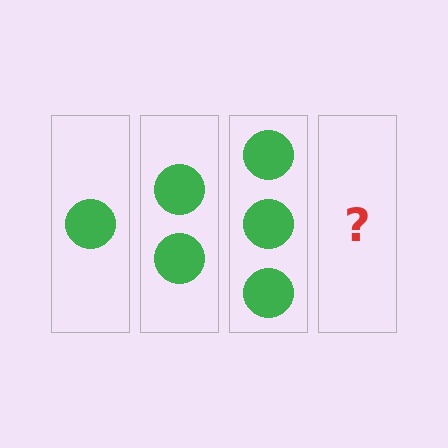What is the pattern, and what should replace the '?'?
The pattern is that each step adds one more circle. The '?' should be 4 circles.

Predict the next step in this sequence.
The next step is 4 circles.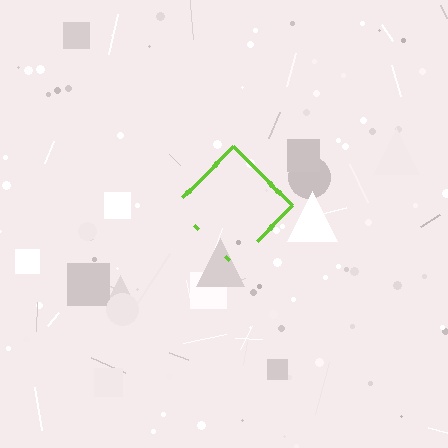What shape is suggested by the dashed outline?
The dashed outline suggests a diamond.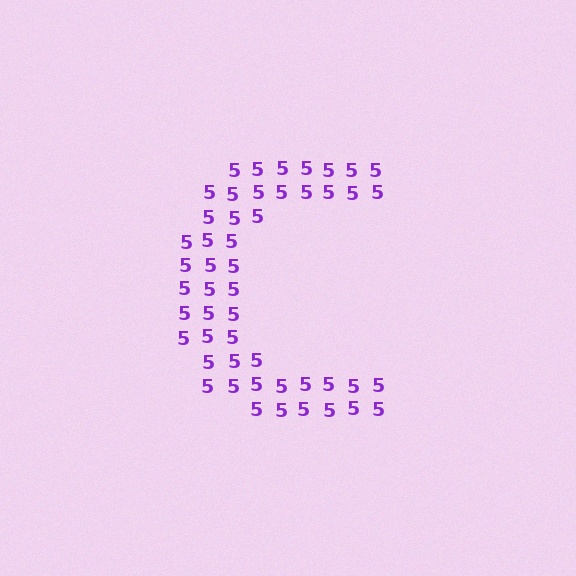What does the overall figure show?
The overall figure shows the letter C.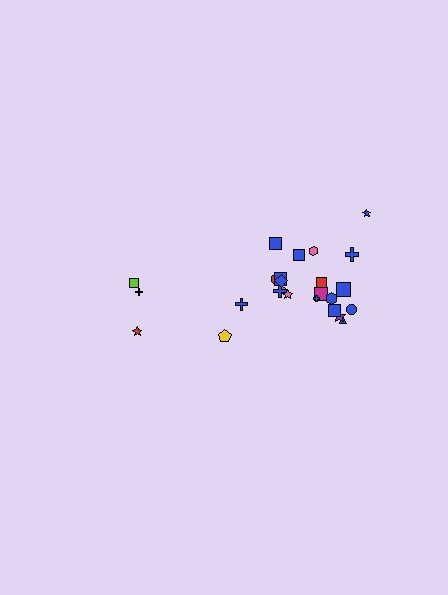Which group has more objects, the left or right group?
The right group.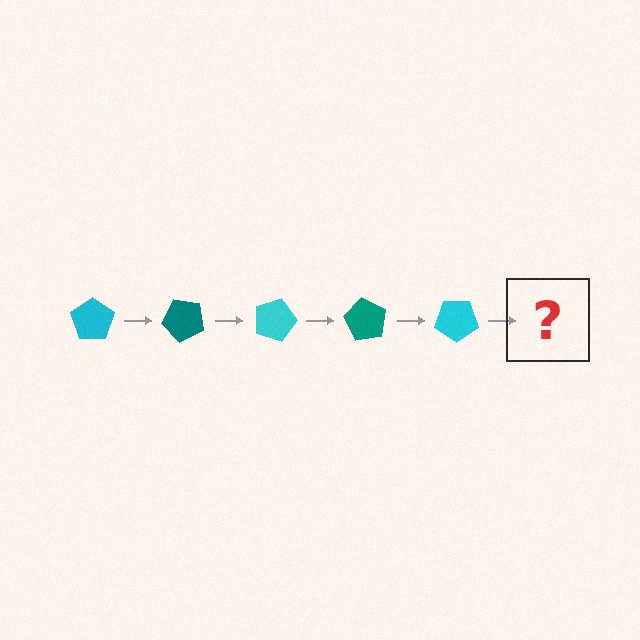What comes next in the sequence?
The next element should be a teal pentagon, rotated 225 degrees from the start.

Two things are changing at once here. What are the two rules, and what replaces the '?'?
The two rules are that it rotates 45 degrees each step and the color cycles through cyan and teal. The '?' should be a teal pentagon, rotated 225 degrees from the start.